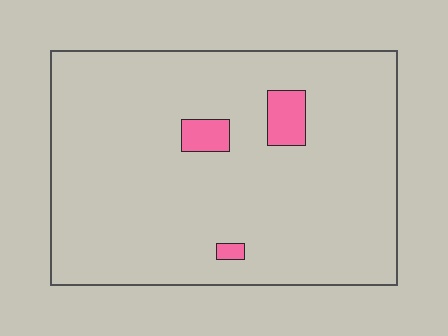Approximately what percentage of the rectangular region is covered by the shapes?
Approximately 5%.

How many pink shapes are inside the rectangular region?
3.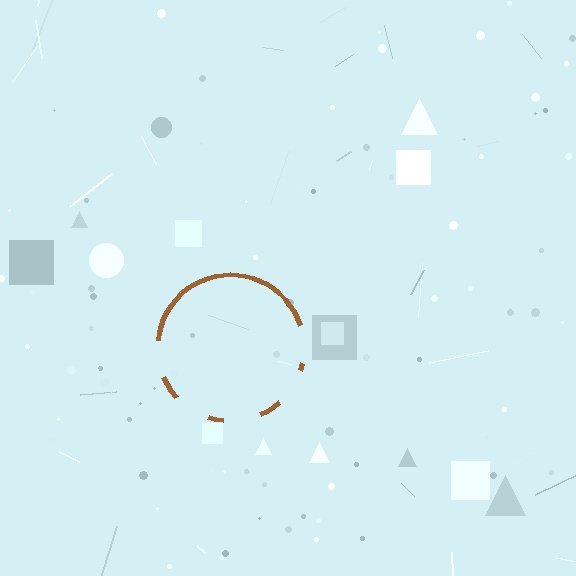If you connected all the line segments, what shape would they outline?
They would outline a circle.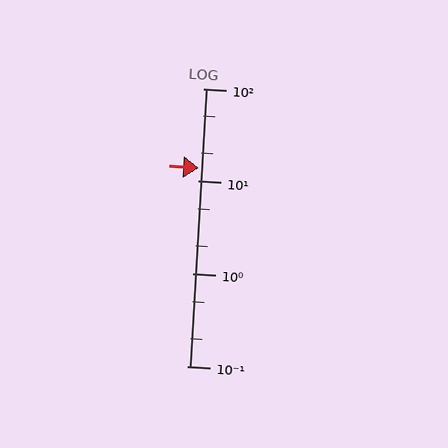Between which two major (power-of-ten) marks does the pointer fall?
The pointer is between 10 and 100.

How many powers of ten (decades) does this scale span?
The scale spans 3 decades, from 0.1 to 100.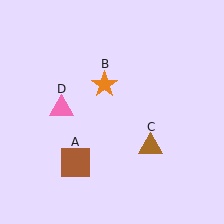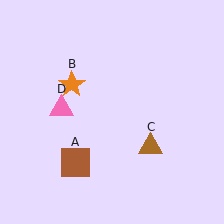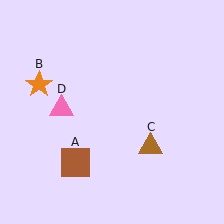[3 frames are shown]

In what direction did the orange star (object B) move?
The orange star (object B) moved left.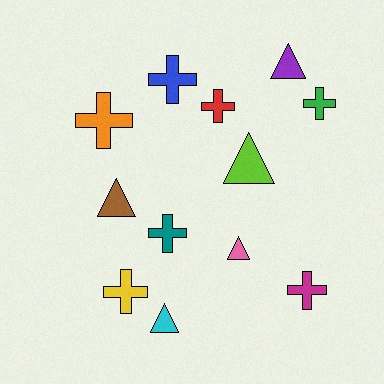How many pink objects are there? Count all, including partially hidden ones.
There is 1 pink object.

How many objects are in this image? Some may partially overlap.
There are 12 objects.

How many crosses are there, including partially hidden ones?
There are 7 crosses.